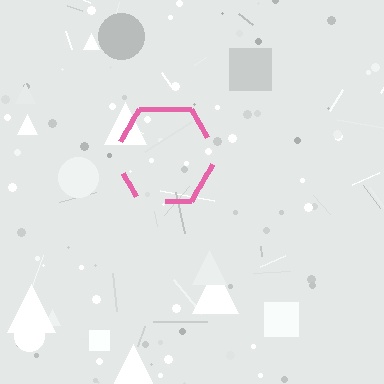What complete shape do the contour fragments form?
The contour fragments form a hexagon.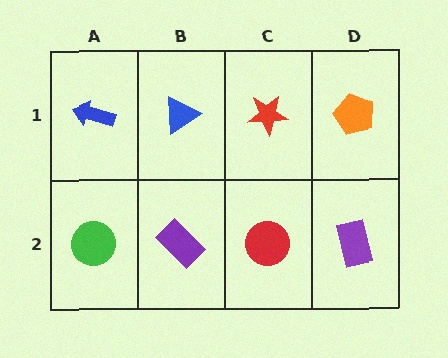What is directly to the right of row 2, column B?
A red circle.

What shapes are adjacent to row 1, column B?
A purple rectangle (row 2, column B), a blue arrow (row 1, column A), a red star (row 1, column C).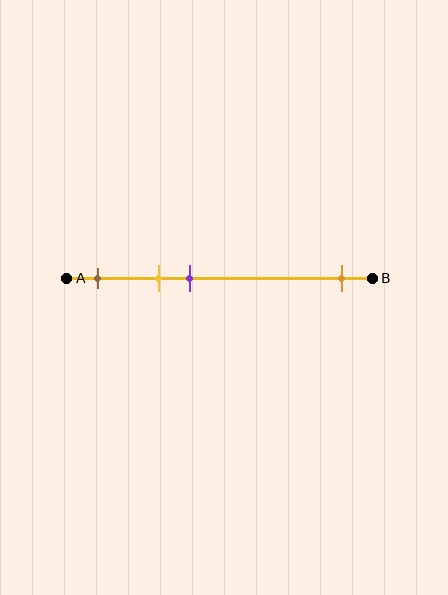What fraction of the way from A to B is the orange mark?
The orange mark is approximately 90% (0.9) of the way from A to B.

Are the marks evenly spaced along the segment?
No, the marks are not evenly spaced.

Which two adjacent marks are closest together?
The yellow and purple marks are the closest adjacent pair.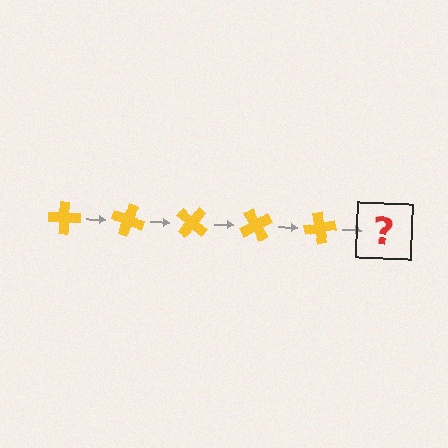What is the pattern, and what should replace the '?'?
The pattern is that the cross rotates 20 degrees each step. The '?' should be a yellow cross rotated 100 degrees.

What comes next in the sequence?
The next element should be a yellow cross rotated 100 degrees.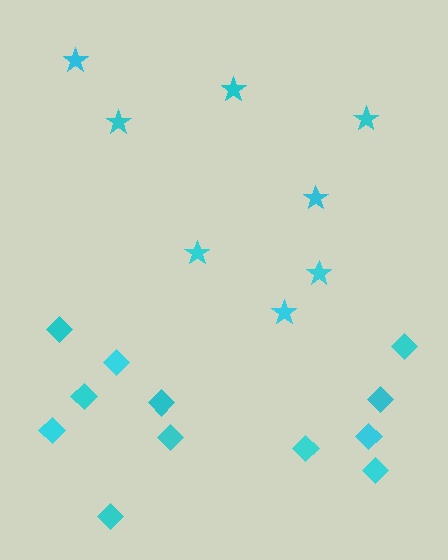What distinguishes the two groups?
There are 2 groups: one group of diamonds (12) and one group of stars (8).